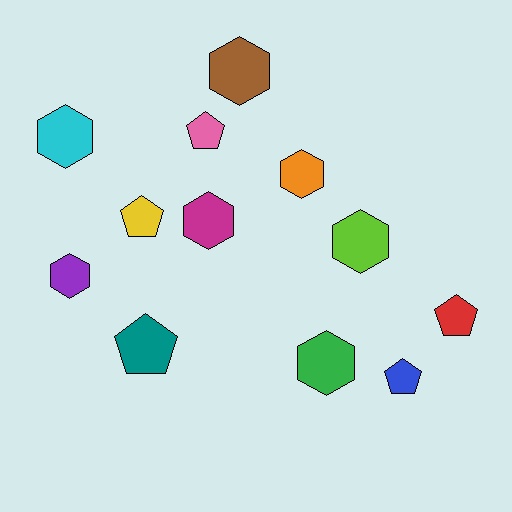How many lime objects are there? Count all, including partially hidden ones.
There is 1 lime object.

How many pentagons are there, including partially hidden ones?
There are 5 pentagons.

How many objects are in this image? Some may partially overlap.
There are 12 objects.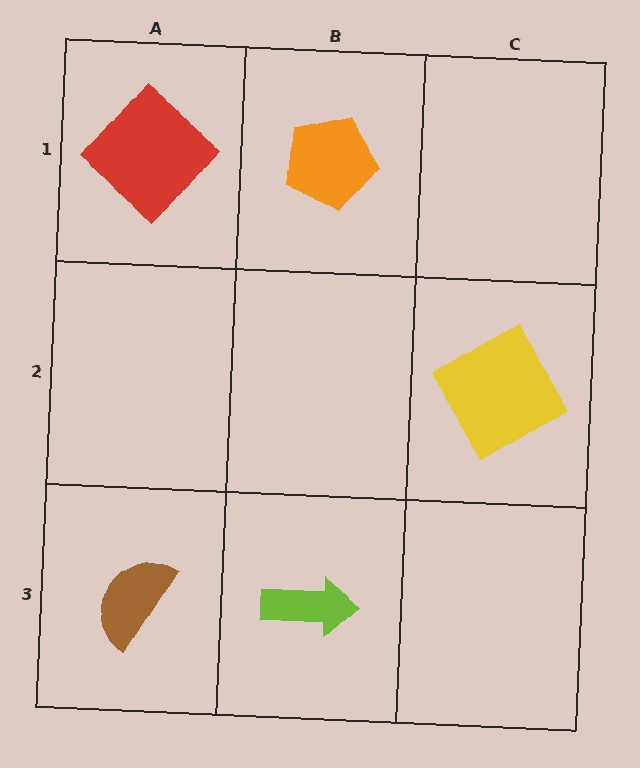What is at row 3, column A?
A brown semicircle.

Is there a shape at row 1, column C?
No, that cell is empty.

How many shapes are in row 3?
2 shapes.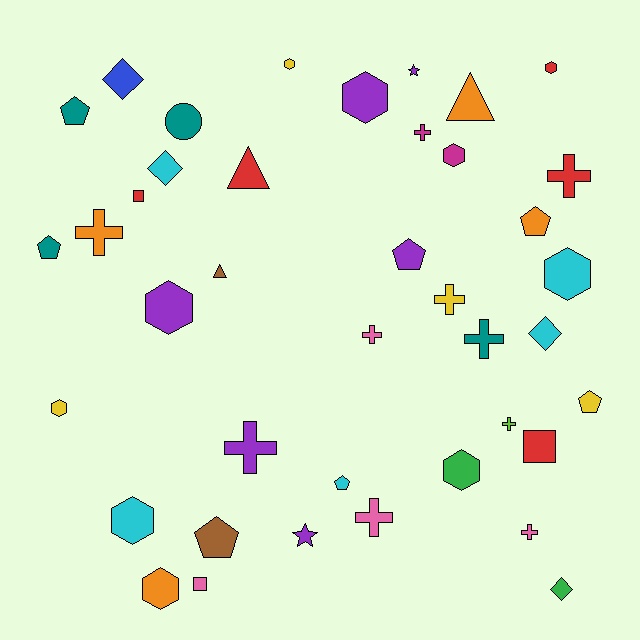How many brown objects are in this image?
There are 2 brown objects.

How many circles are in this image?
There is 1 circle.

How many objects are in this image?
There are 40 objects.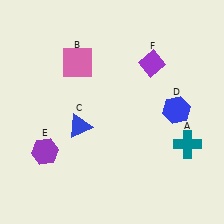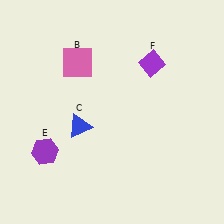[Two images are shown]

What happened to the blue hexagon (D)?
The blue hexagon (D) was removed in Image 2. It was in the top-right area of Image 1.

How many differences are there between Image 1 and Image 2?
There are 2 differences between the two images.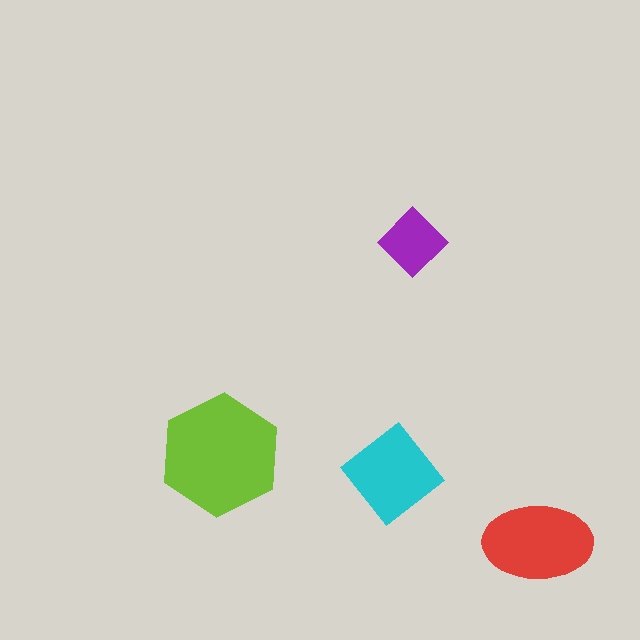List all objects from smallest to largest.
The purple diamond, the cyan diamond, the red ellipse, the lime hexagon.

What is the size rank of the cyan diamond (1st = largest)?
3rd.